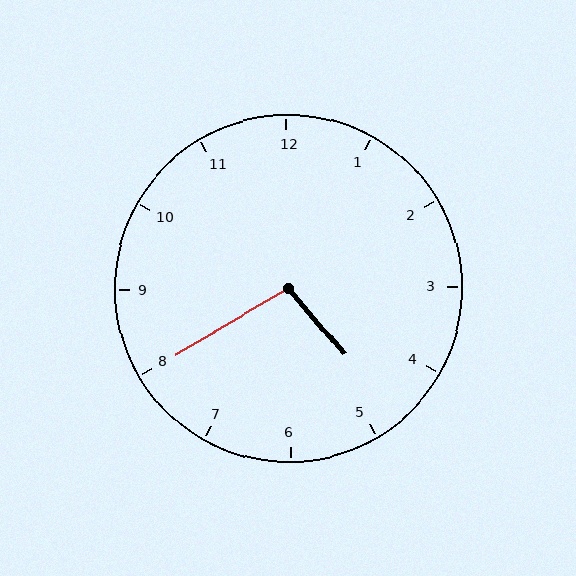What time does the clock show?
4:40.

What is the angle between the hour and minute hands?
Approximately 100 degrees.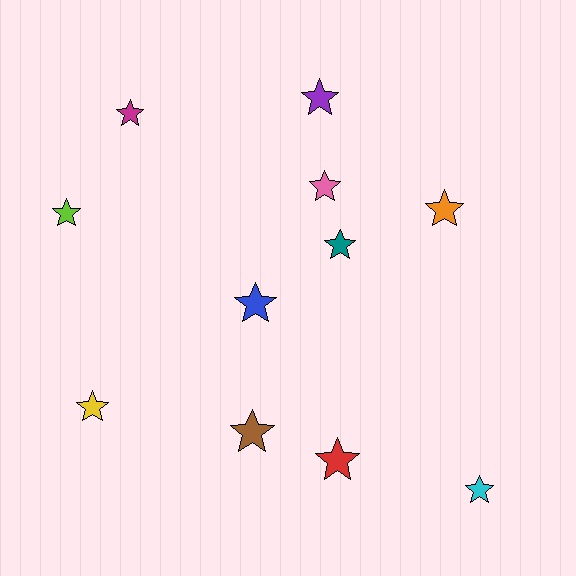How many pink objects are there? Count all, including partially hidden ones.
There is 1 pink object.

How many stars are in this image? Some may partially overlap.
There are 11 stars.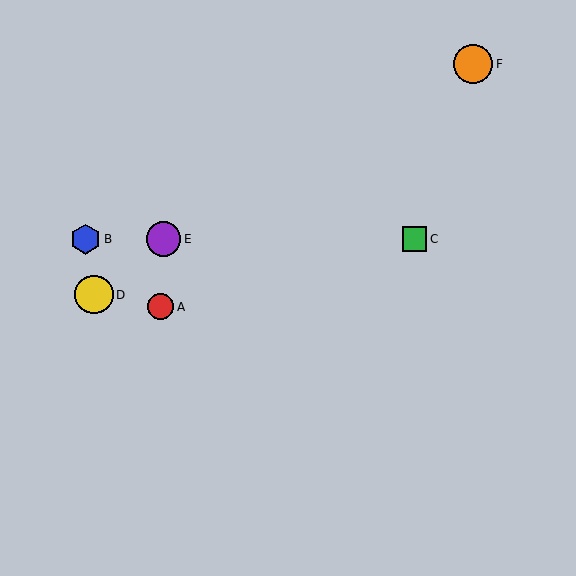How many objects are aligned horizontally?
3 objects (B, C, E) are aligned horizontally.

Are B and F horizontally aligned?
No, B is at y≈239 and F is at y≈64.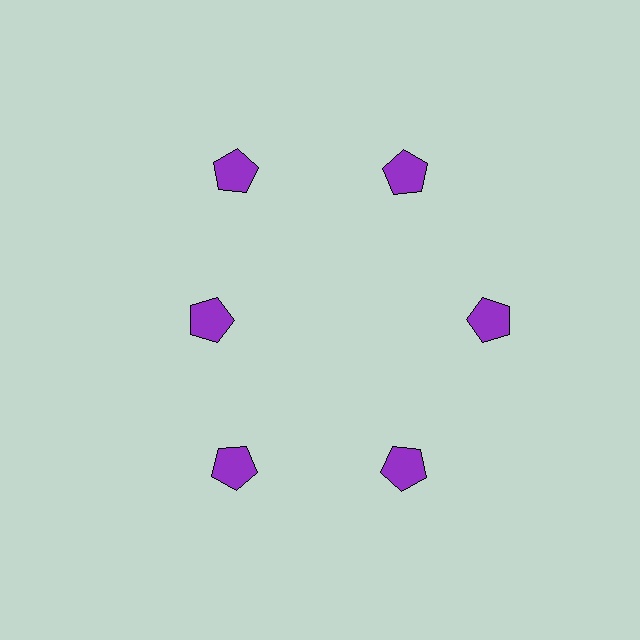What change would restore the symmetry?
The symmetry would be restored by moving it outward, back onto the ring so that all 6 pentagons sit at equal angles and equal distance from the center.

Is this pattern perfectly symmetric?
No. The 6 purple pentagons are arranged in a ring, but one element near the 9 o'clock position is pulled inward toward the center, breaking the 6-fold rotational symmetry.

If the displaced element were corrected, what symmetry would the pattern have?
It would have 6-fold rotational symmetry — the pattern would map onto itself every 60 degrees.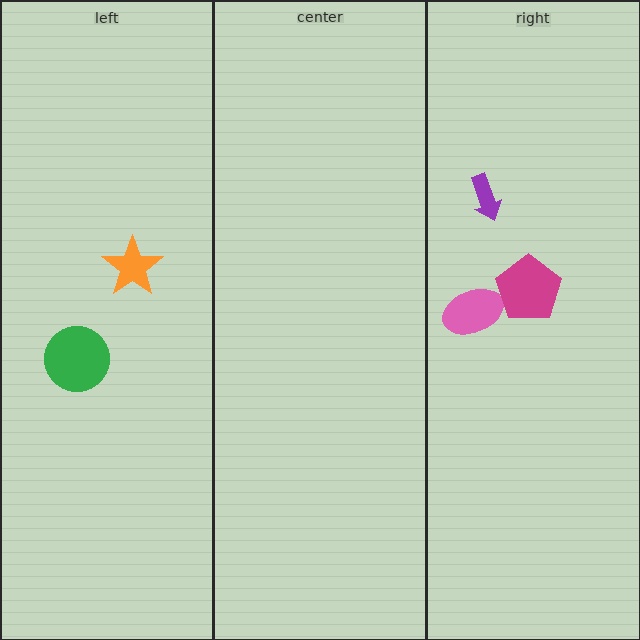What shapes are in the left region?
The green circle, the orange star.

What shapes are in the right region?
The pink ellipse, the magenta pentagon, the purple arrow.